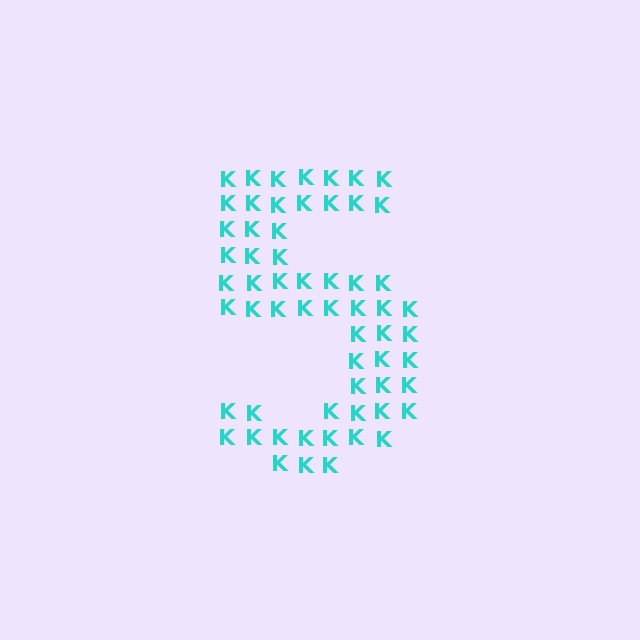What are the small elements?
The small elements are letter K's.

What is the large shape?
The large shape is the digit 5.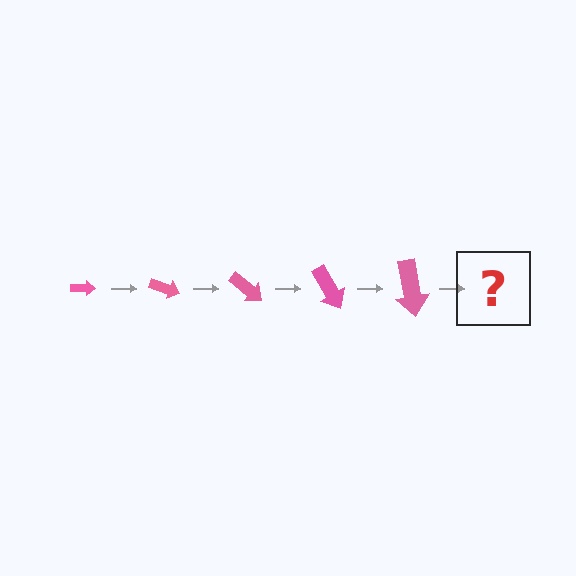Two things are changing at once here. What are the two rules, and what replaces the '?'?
The two rules are that the arrow grows larger each step and it rotates 20 degrees each step. The '?' should be an arrow, larger than the previous one and rotated 100 degrees from the start.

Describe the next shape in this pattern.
It should be an arrow, larger than the previous one and rotated 100 degrees from the start.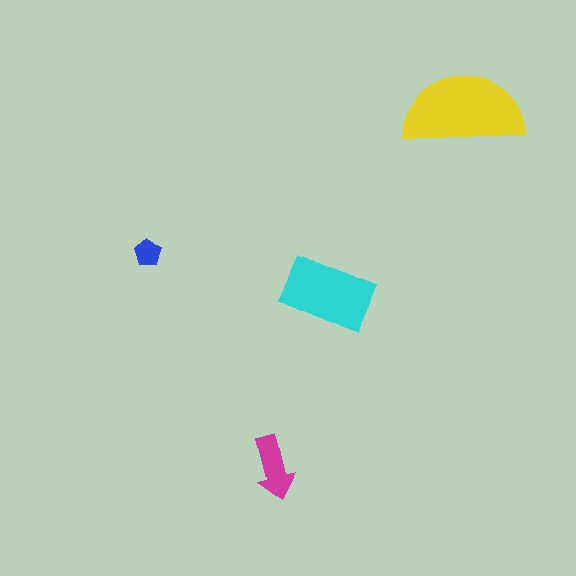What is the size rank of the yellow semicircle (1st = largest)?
1st.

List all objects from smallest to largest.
The blue pentagon, the magenta arrow, the cyan rectangle, the yellow semicircle.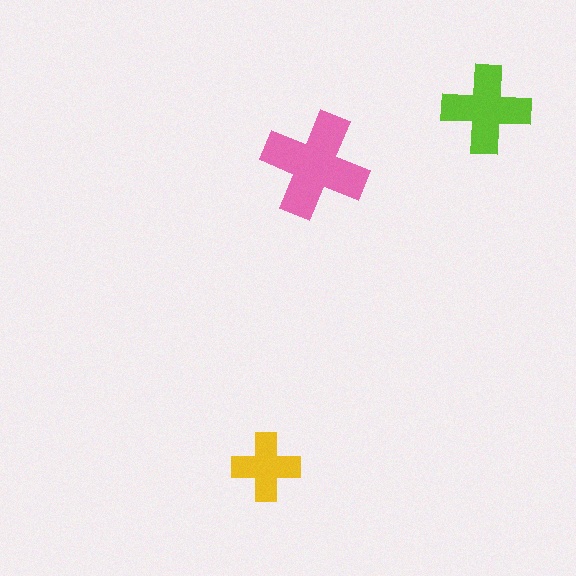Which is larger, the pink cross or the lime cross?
The pink one.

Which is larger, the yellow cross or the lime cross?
The lime one.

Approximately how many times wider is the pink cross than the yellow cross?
About 1.5 times wider.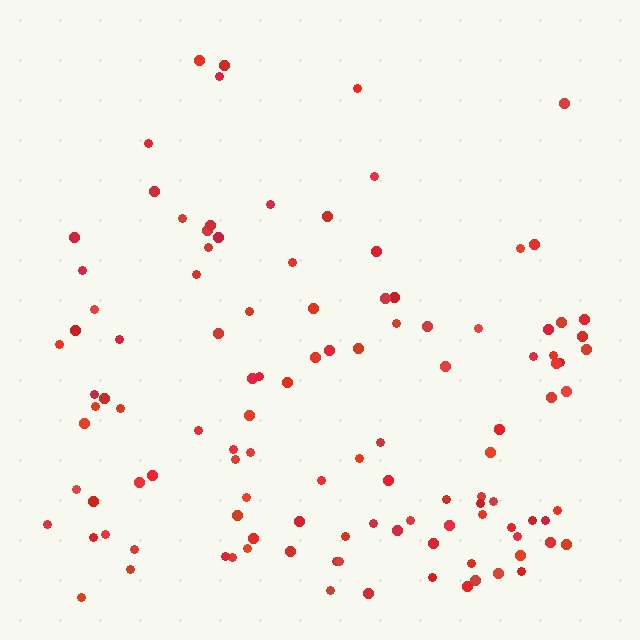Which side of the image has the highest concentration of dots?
The bottom.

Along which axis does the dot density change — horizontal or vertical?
Vertical.